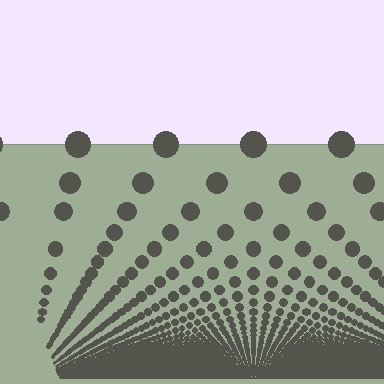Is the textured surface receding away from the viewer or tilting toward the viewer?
The surface appears to tilt toward the viewer. Texture elements get larger and sparser toward the top.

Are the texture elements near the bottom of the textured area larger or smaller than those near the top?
Smaller. The gradient is inverted — elements near the bottom are smaller and denser.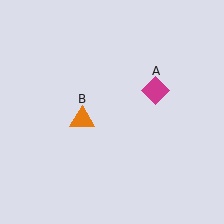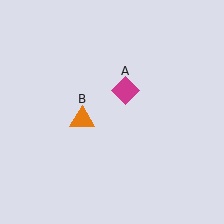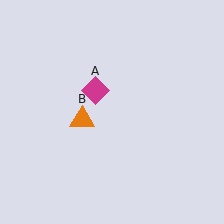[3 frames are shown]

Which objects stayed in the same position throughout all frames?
Orange triangle (object B) remained stationary.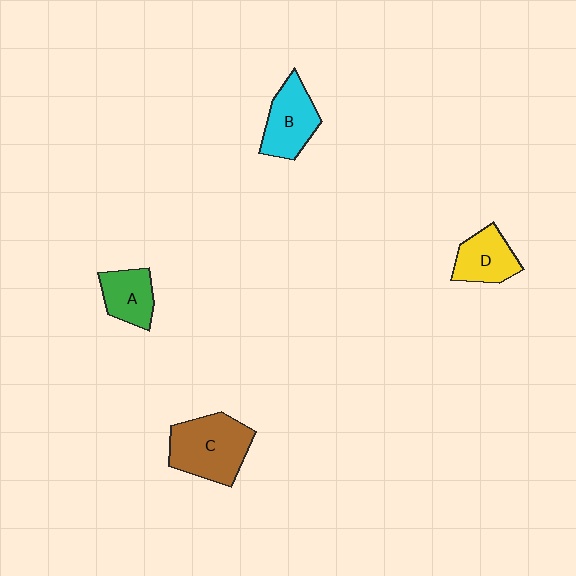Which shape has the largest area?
Shape C (brown).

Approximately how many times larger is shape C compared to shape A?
Approximately 1.7 times.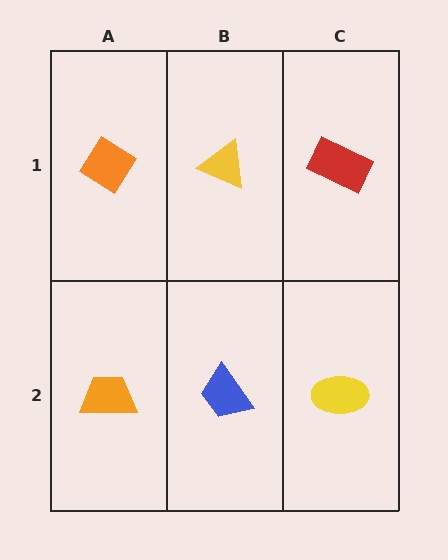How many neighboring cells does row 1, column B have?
3.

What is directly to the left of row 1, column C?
A yellow triangle.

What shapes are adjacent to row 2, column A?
An orange diamond (row 1, column A), a blue trapezoid (row 2, column B).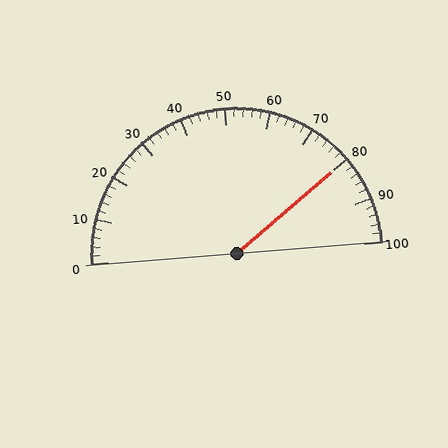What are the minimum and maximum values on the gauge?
The gauge ranges from 0 to 100.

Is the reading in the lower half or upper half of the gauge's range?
The reading is in the upper half of the range (0 to 100).